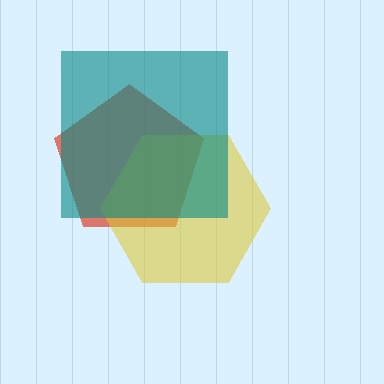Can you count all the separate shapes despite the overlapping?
Yes, there are 3 separate shapes.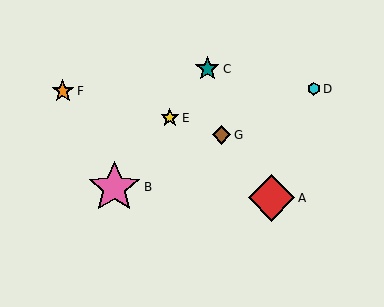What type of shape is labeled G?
Shape G is a brown diamond.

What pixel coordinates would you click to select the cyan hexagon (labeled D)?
Click at (314, 89) to select the cyan hexagon D.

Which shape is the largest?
The pink star (labeled B) is the largest.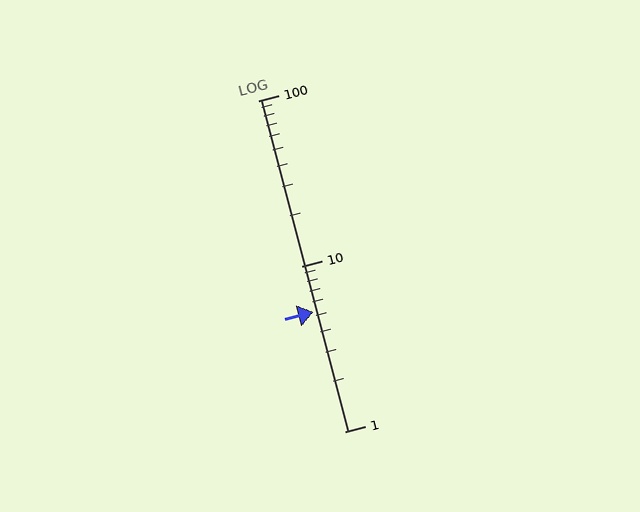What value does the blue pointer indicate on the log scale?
The pointer indicates approximately 5.3.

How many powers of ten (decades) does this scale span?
The scale spans 2 decades, from 1 to 100.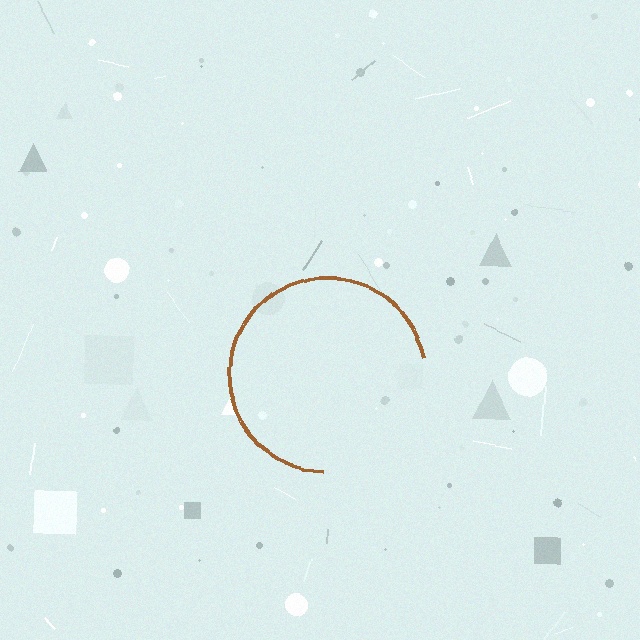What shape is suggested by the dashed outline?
The dashed outline suggests a circle.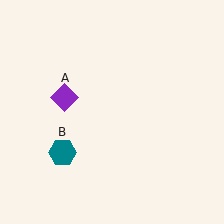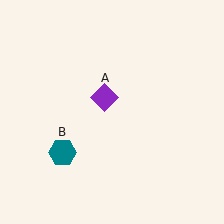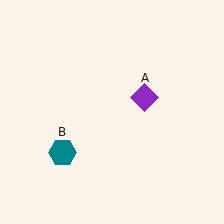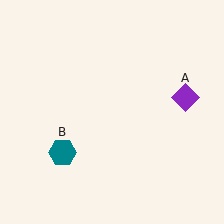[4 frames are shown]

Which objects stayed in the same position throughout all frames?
Teal hexagon (object B) remained stationary.